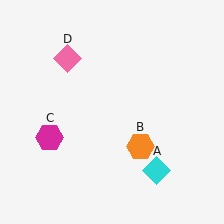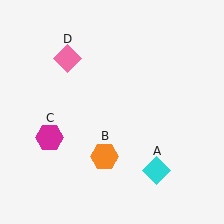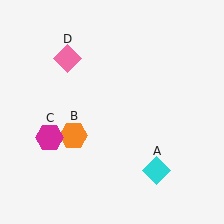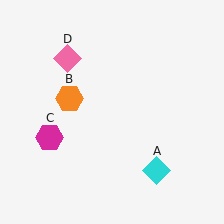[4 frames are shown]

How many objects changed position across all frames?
1 object changed position: orange hexagon (object B).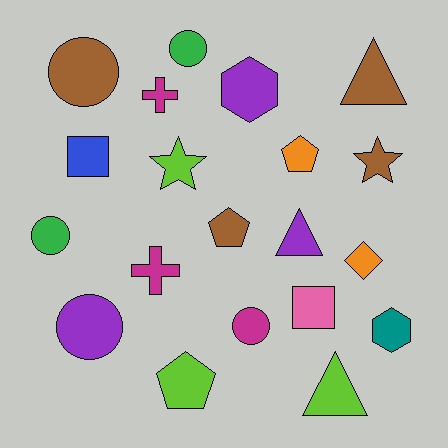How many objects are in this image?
There are 20 objects.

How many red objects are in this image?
There are no red objects.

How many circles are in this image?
There are 5 circles.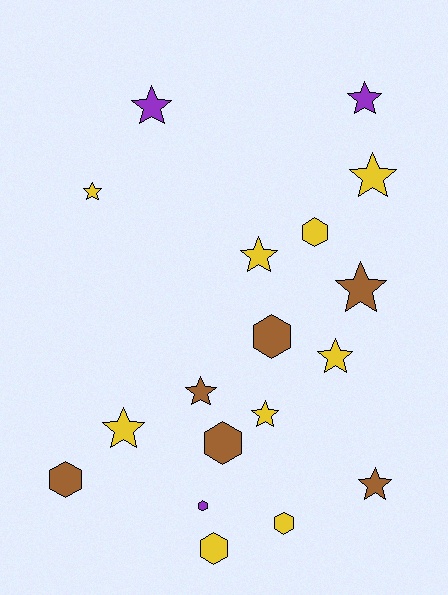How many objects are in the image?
There are 18 objects.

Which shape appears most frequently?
Star, with 11 objects.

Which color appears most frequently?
Yellow, with 9 objects.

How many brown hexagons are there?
There are 3 brown hexagons.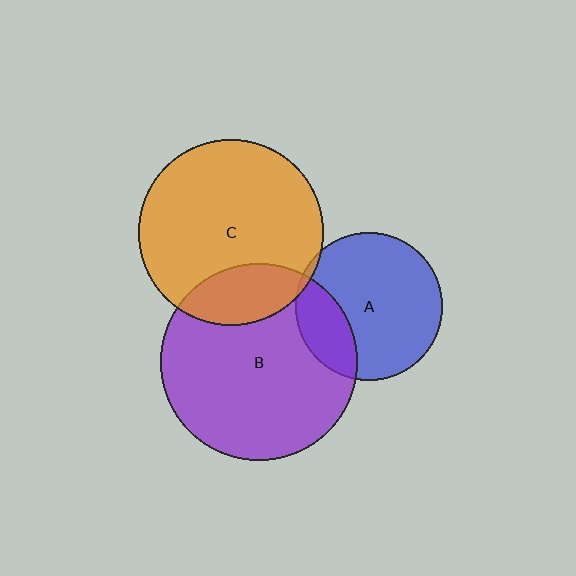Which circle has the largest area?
Circle B (purple).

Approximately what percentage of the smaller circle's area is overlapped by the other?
Approximately 20%.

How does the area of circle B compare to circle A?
Approximately 1.8 times.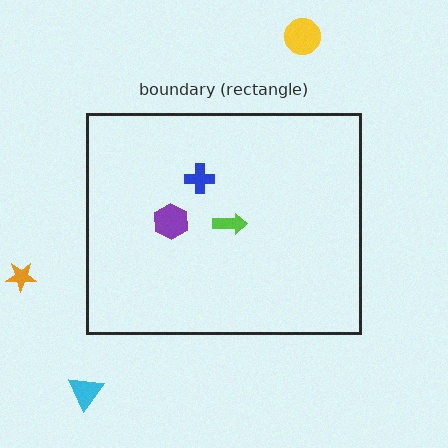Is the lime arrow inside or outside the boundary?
Inside.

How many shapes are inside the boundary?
3 inside, 3 outside.